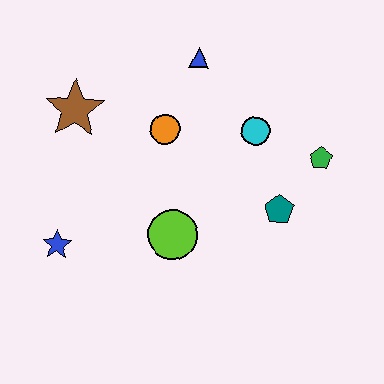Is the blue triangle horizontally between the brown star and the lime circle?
No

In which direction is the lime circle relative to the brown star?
The lime circle is below the brown star.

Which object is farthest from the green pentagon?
The blue star is farthest from the green pentagon.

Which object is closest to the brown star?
The orange circle is closest to the brown star.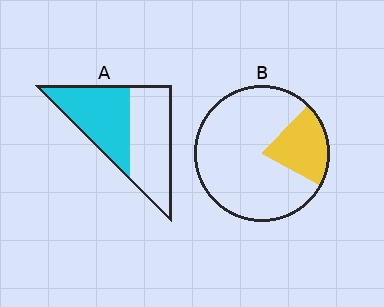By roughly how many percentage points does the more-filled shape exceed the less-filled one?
By roughly 25 percentage points (A over B).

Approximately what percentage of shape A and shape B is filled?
A is approximately 50% and B is approximately 20%.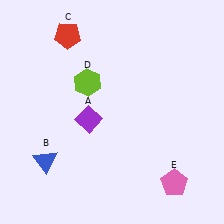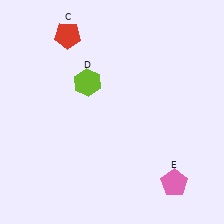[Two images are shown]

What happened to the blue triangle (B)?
The blue triangle (B) was removed in Image 2. It was in the bottom-left area of Image 1.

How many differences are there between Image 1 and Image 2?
There are 2 differences between the two images.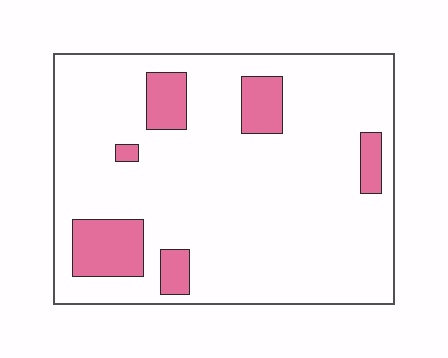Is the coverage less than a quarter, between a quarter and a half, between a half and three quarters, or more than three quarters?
Less than a quarter.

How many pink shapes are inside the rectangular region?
6.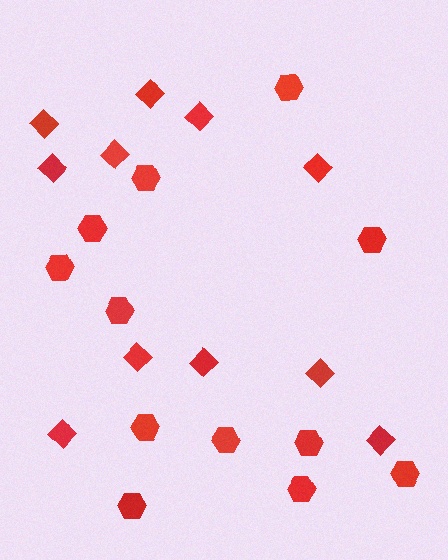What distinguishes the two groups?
There are 2 groups: one group of hexagons (12) and one group of diamonds (11).